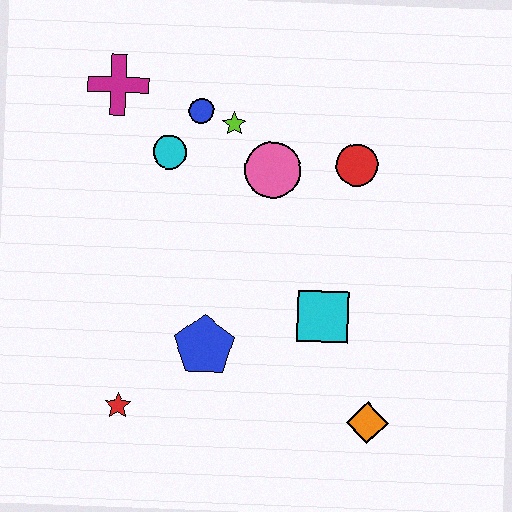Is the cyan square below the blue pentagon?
No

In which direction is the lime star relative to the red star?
The lime star is above the red star.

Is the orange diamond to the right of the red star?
Yes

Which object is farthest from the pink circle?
The red star is farthest from the pink circle.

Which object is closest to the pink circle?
The lime star is closest to the pink circle.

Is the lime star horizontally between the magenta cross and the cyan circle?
No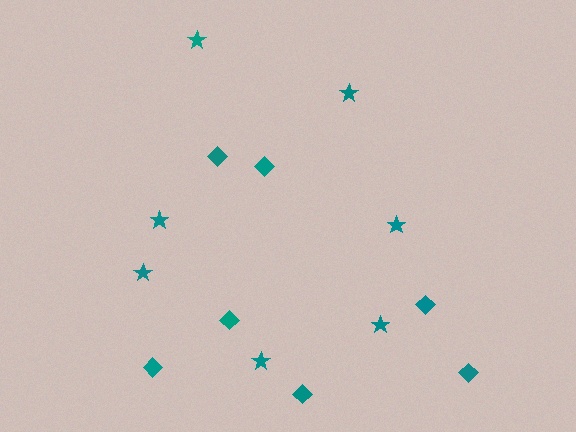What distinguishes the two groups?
There are 2 groups: one group of diamonds (7) and one group of stars (7).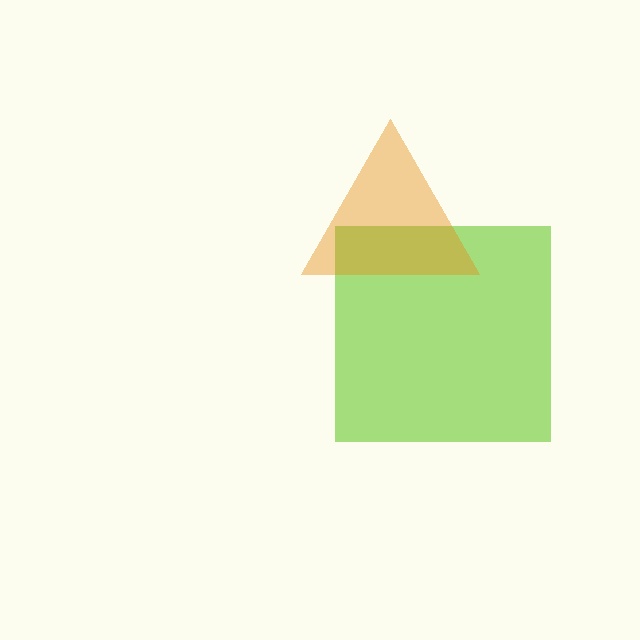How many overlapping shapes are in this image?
There are 2 overlapping shapes in the image.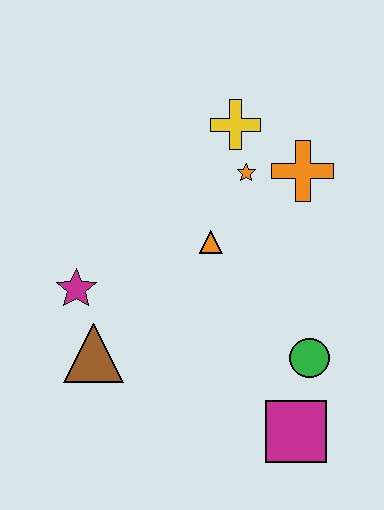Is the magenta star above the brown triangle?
Yes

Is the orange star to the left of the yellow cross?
No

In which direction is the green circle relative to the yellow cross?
The green circle is below the yellow cross.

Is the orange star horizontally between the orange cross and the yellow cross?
Yes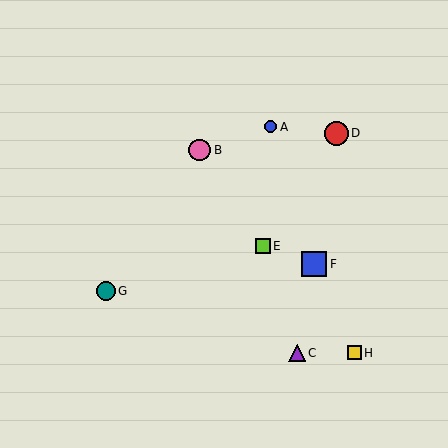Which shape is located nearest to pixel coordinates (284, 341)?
The purple triangle (labeled C) at (297, 353) is nearest to that location.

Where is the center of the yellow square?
The center of the yellow square is at (354, 353).